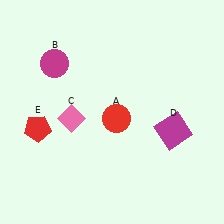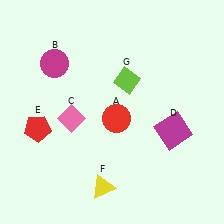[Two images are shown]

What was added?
A yellow triangle (F), a lime diamond (G) were added in Image 2.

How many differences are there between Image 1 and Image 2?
There are 2 differences between the two images.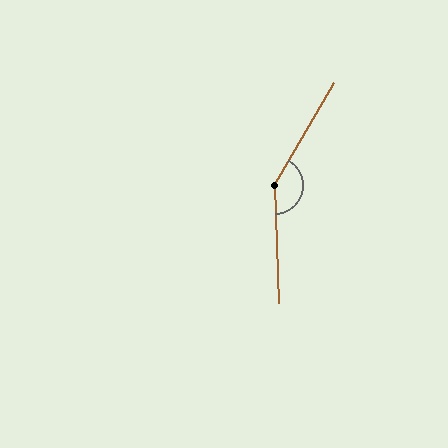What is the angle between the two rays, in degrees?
Approximately 148 degrees.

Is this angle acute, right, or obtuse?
It is obtuse.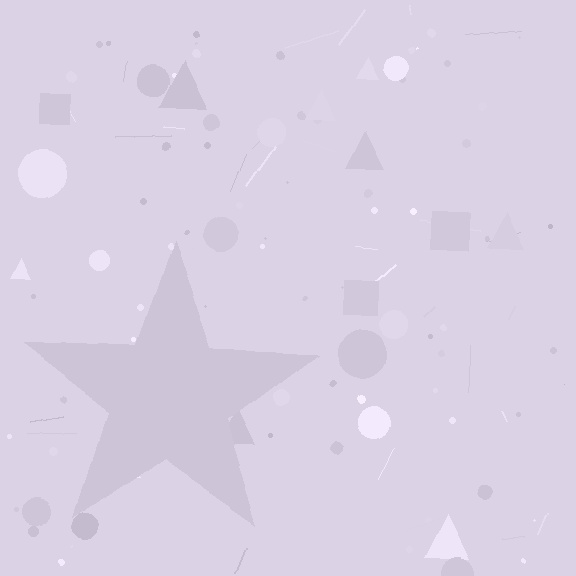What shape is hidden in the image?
A star is hidden in the image.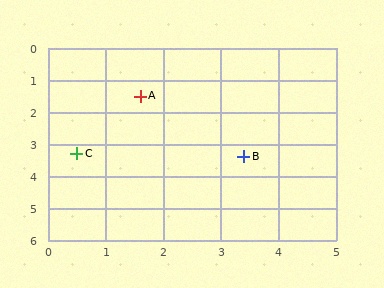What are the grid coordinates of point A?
Point A is at approximately (1.6, 1.5).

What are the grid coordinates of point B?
Point B is at approximately (3.4, 3.4).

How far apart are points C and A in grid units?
Points C and A are about 2.1 grid units apart.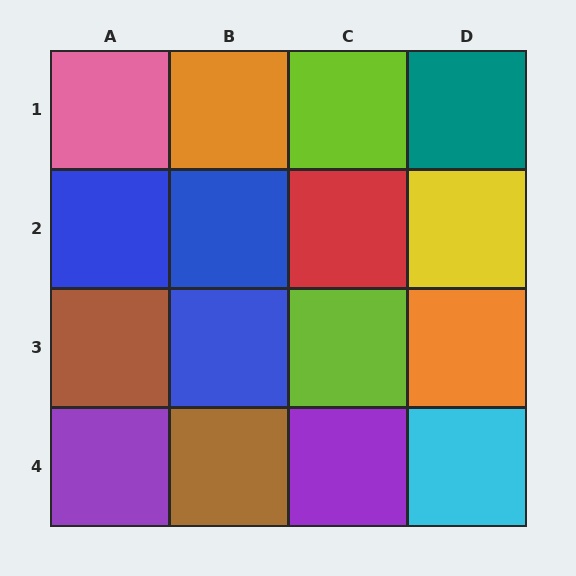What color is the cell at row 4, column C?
Purple.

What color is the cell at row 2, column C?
Red.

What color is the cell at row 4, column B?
Brown.